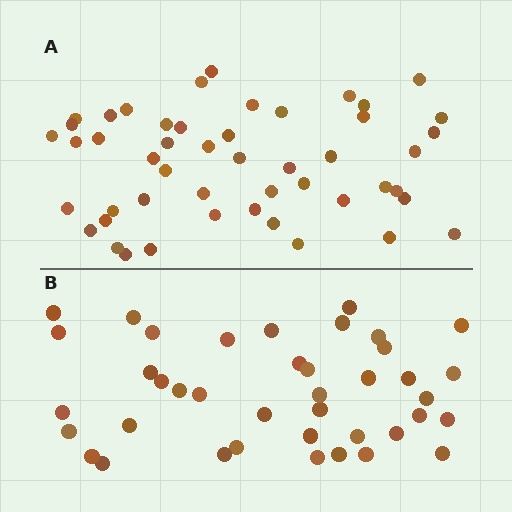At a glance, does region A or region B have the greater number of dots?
Region A (the top region) has more dots.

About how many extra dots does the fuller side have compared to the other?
Region A has roughly 8 or so more dots than region B.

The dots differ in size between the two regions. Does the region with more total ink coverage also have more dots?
No. Region B has more total ink coverage because its dots are larger, but region A actually contains more individual dots. Total area can be misleading — the number of items is what matters here.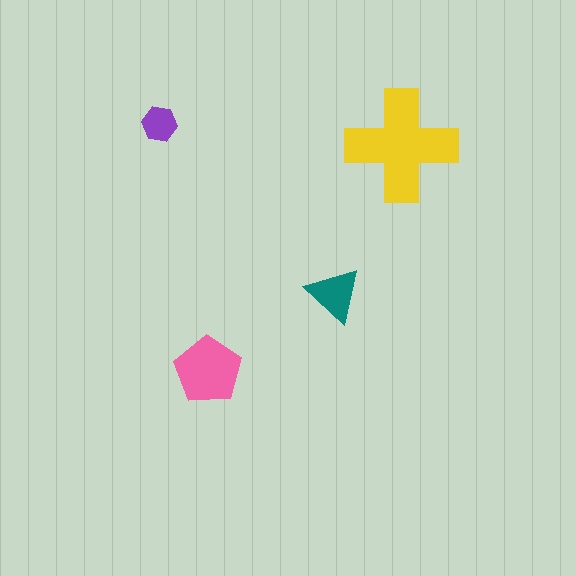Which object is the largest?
The yellow cross.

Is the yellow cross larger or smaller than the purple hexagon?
Larger.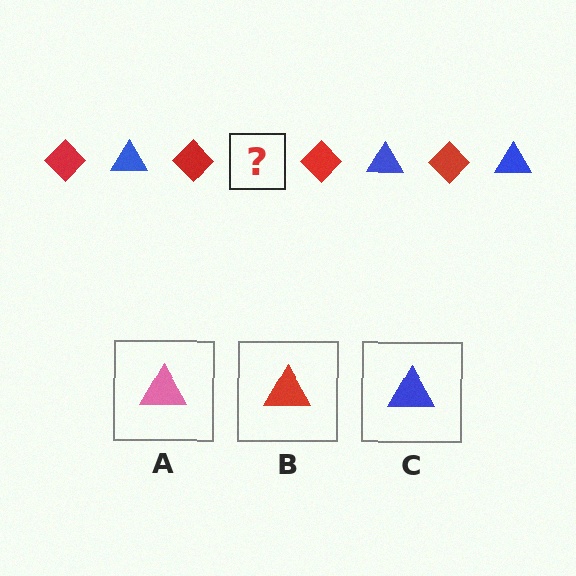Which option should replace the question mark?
Option C.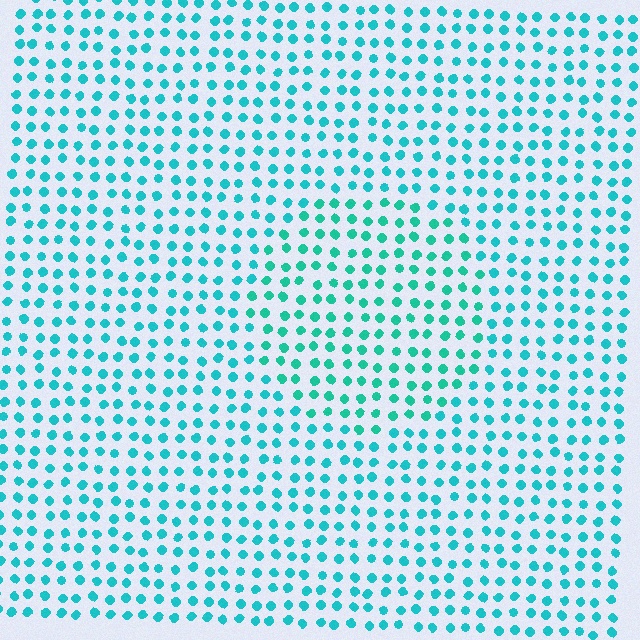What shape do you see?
I see a circle.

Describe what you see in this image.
The image is filled with small cyan elements in a uniform arrangement. A circle-shaped region is visible where the elements are tinted to a slightly different hue, forming a subtle color boundary.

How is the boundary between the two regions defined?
The boundary is defined purely by a slight shift in hue (about 17 degrees). Spacing, size, and orientation are identical on both sides.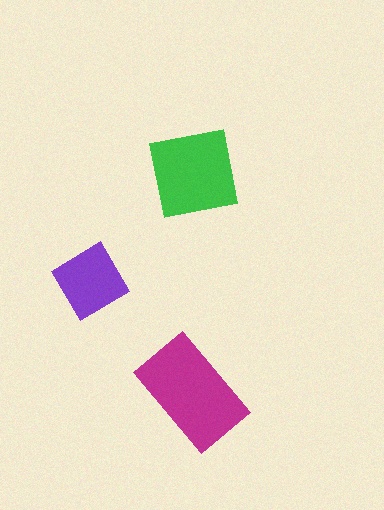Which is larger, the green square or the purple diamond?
The green square.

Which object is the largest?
The magenta rectangle.